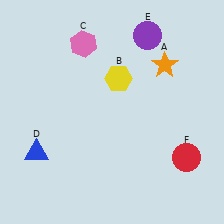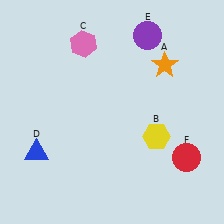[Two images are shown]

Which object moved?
The yellow hexagon (B) moved down.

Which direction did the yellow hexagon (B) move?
The yellow hexagon (B) moved down.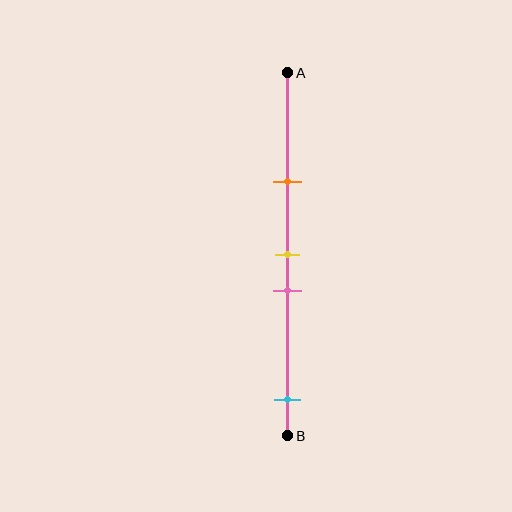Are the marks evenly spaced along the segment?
No, the marks are not evenly spaced.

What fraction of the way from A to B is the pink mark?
The pink mark is approximately 60% (0.6) of the way from A to B.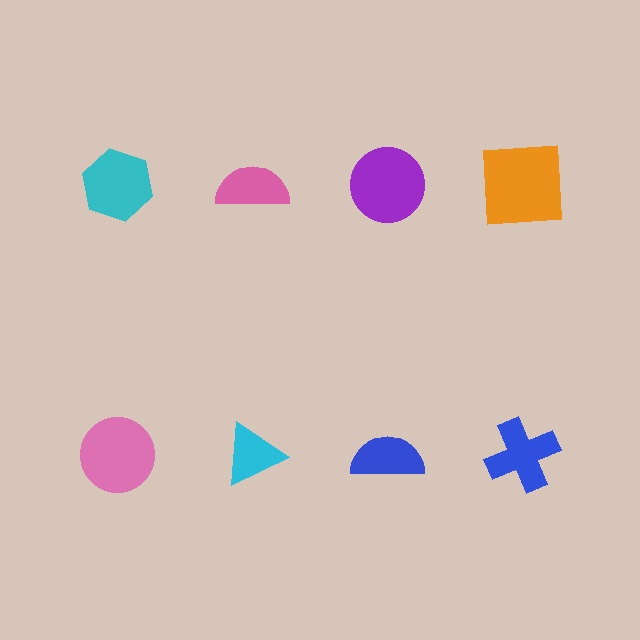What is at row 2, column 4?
A blue cross.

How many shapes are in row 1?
4 shapes.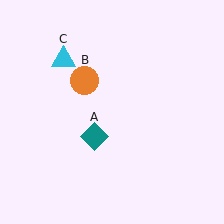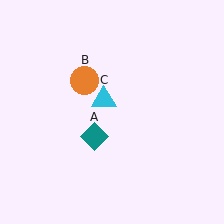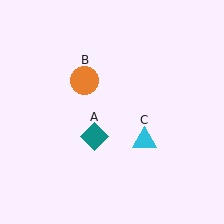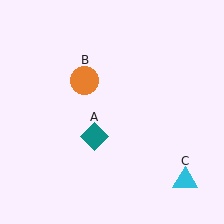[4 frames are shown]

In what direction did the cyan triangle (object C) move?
The cyan triangle (object C) moved down and to the right.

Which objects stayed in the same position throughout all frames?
Teal diamond (object A) and orange circle (object B) remained stationary.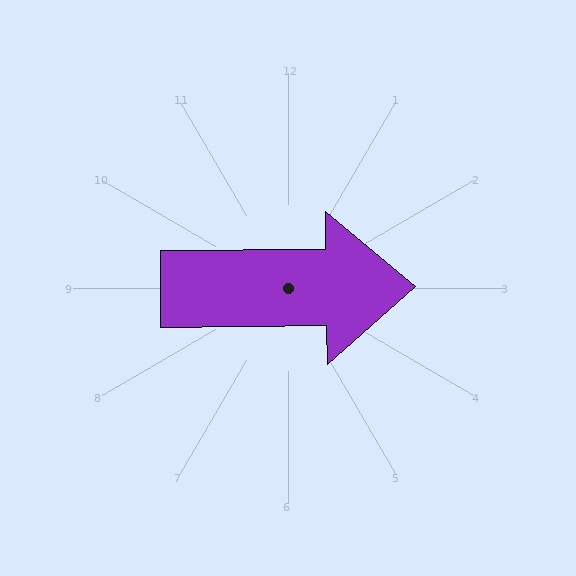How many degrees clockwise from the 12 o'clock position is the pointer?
Approximately 89 degrees.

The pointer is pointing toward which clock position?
Roughly 3 o'clock.